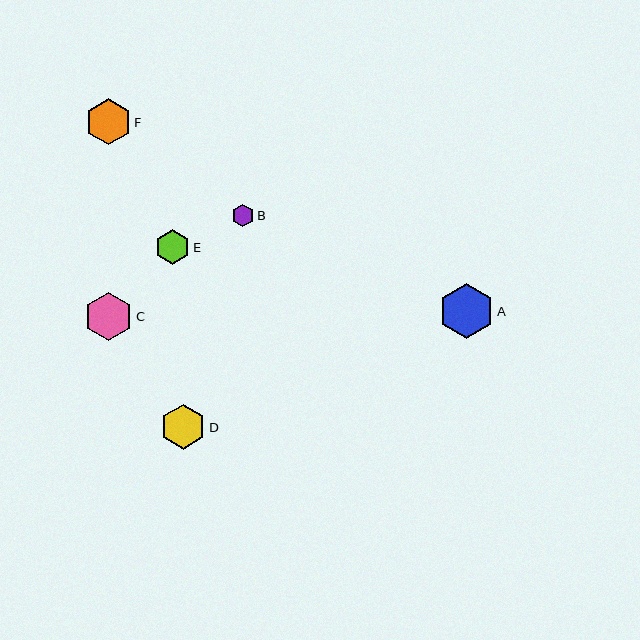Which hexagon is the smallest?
Hexagon B is the smallest with a size of approximately 22 pixels.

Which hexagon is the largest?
Hexagon A is the largest with a size of approximately 55 pixels.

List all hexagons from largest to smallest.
From largest to smallest: A, C, F, D, E, B.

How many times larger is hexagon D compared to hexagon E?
Hexagon D is approximately 1.3 times the size of hexagon E.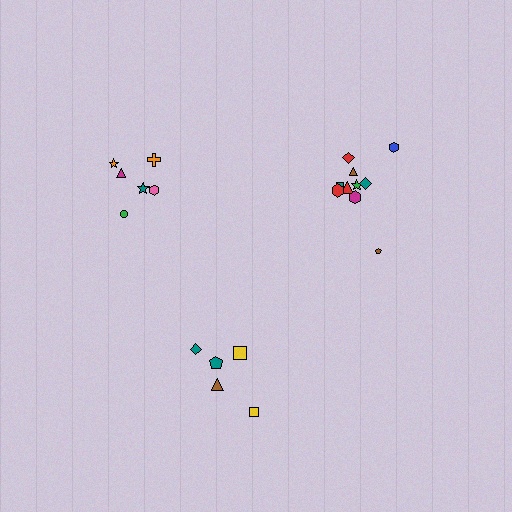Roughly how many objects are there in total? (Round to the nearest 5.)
Roughly 20 objects in total.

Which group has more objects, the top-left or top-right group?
The top-right group.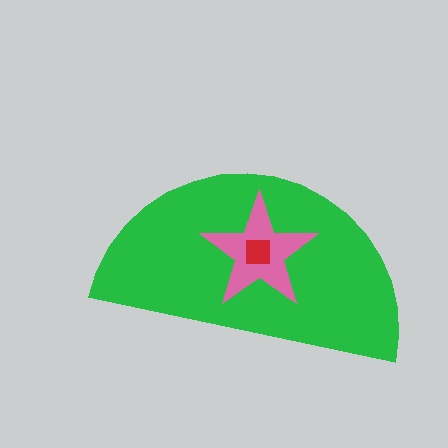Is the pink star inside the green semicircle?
Yes.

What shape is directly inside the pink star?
The red square.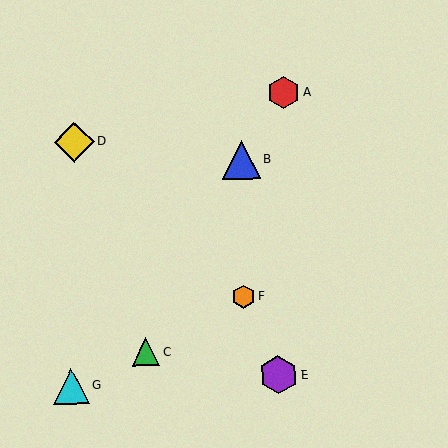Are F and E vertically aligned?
No, F is at x≈243 and E is at x≈278.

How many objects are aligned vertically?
2 objects (B, F) are aligned vertically.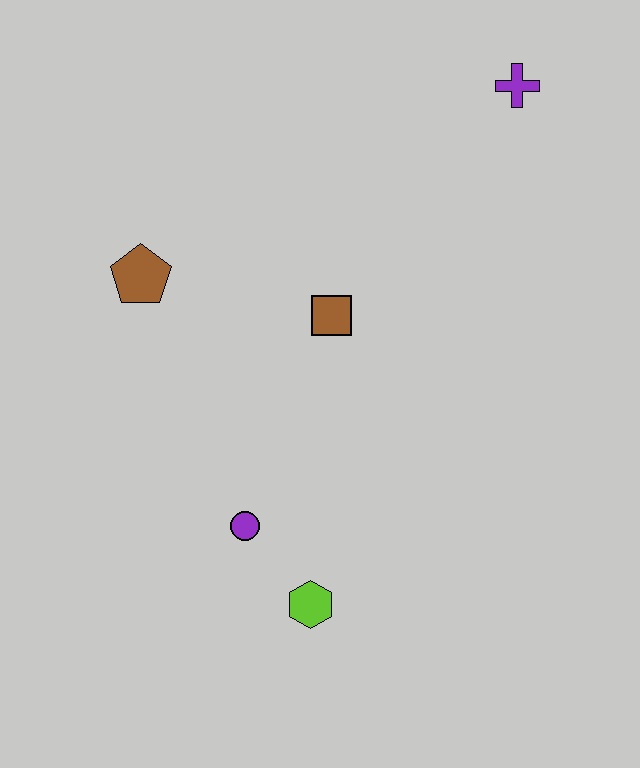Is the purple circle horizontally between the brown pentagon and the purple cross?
Yes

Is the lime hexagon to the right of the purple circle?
Yes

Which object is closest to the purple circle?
The lime hexagon is closest to the purple circle.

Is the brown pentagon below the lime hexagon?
No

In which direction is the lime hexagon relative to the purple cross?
The lime hexagon is below the purple cross.